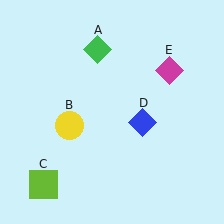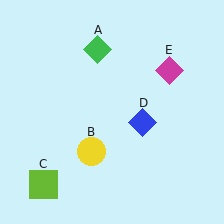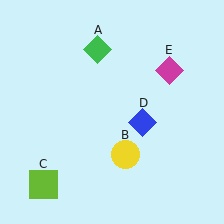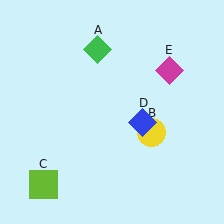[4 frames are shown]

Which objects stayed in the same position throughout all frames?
Green diamond (object A) and lime square (object C) and blue diamond (object D) and magenta diamond (object E) remained stationary.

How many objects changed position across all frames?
1 object changed position: yellow circle (object B).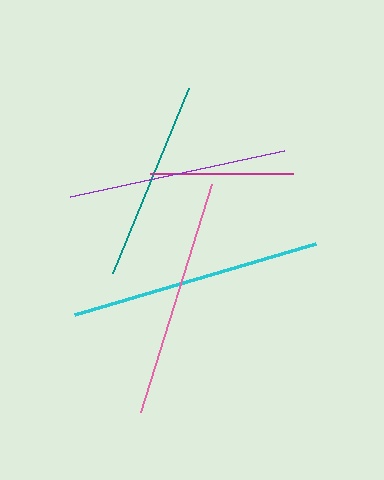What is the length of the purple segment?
The purple segment is approximately 219 pixels long.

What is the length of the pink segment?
The pink segment is approximately 239 pixels long.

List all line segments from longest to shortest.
From longest to shortest: cyan, pink, purple, teal, magenta.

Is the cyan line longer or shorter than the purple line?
The cyan line is longer than the purple line.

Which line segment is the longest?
The cyan line is the longest at approximately 251 pixels.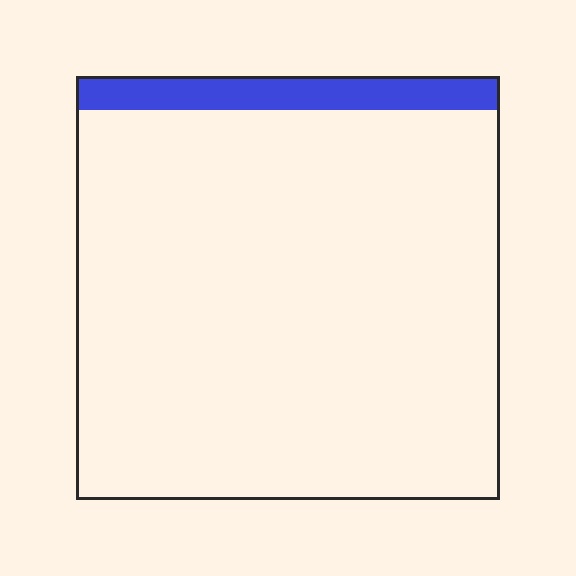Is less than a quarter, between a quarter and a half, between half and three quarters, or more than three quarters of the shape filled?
Less than a quarter.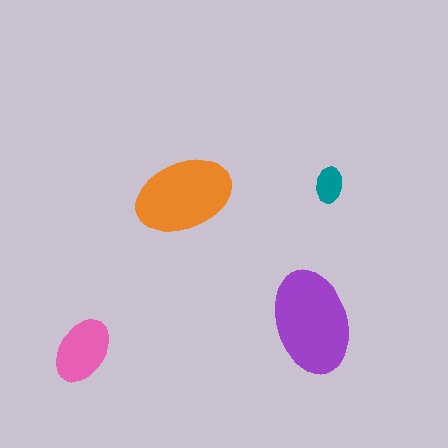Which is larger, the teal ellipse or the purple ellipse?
The purple one.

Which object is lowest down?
The pink ellipse is bottommost.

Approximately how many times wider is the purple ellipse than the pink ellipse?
About 1.5 times wider.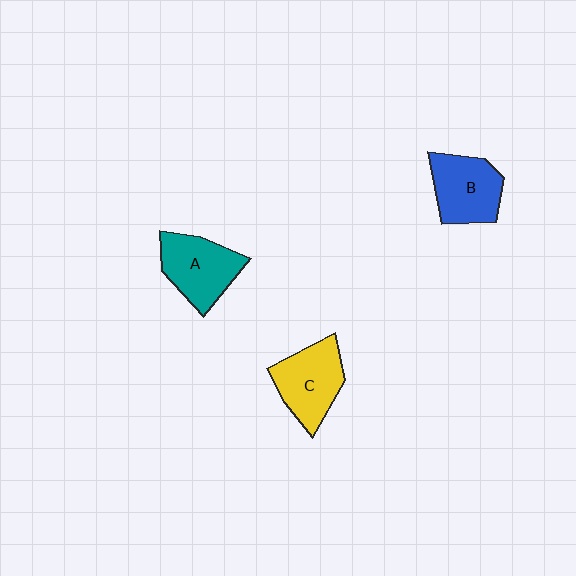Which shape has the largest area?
Shape A (teal).